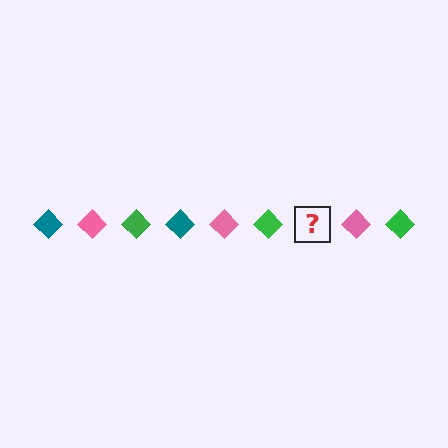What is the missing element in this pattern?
The missing element is a teal diamond.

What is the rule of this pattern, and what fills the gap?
The rule is that the pattern cycles through teal, pink, green diamonds. The gap should be filled with a teal diamond.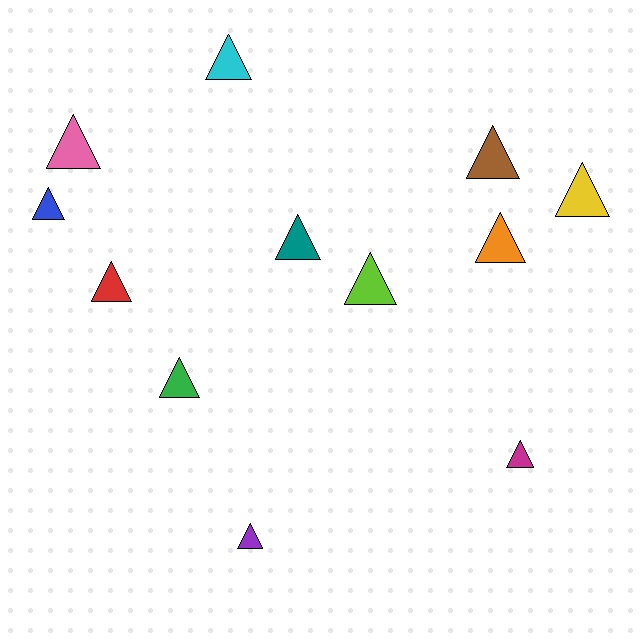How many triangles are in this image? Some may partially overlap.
There are 12 triangles.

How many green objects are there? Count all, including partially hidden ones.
There is 1 green object.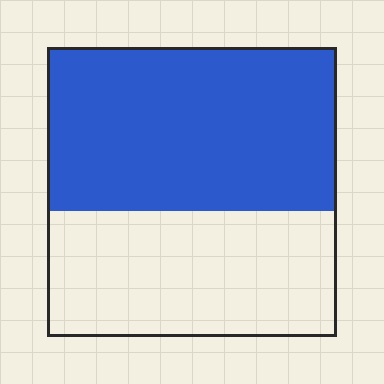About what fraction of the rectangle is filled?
About three fifths (3/5).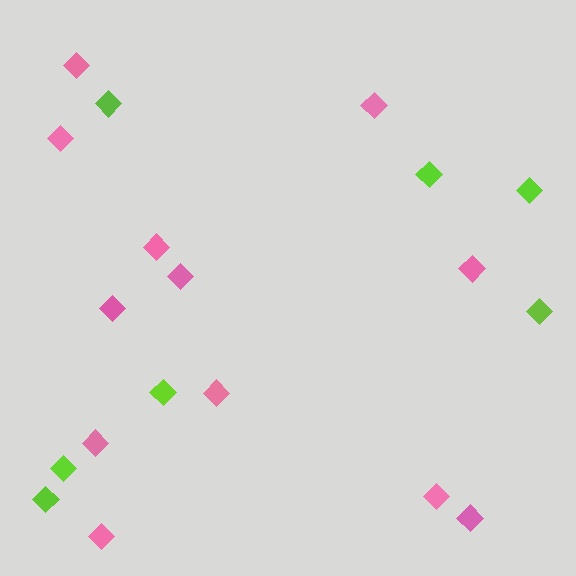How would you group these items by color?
There are 2 groups: one group of pink diamonds (12) and one group of lime diamonds (7).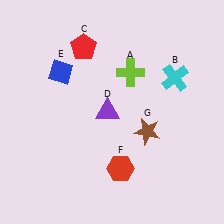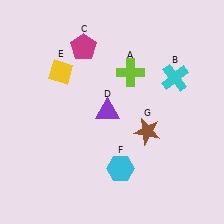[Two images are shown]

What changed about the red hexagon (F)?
In Image 1, F is red. In Image 2, it changed to cyan.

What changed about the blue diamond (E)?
In Image 1, E is blue. In Image 2, it changed to yellow.